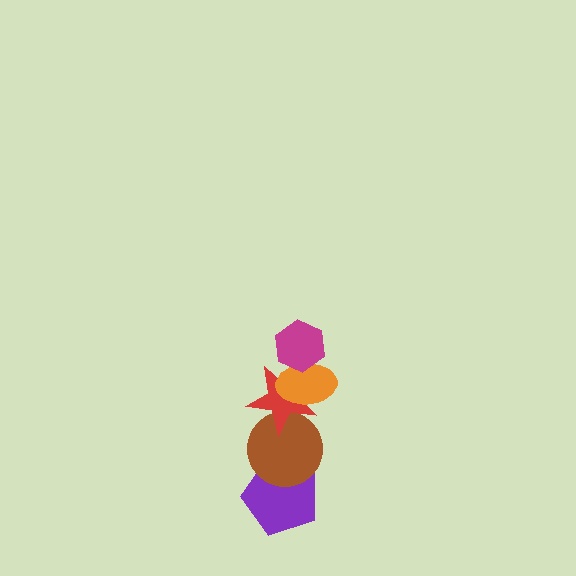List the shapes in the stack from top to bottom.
From top to bottom: the magenta hexagon, the orange ellipse, the red star, the brown circle, the purple pentagon.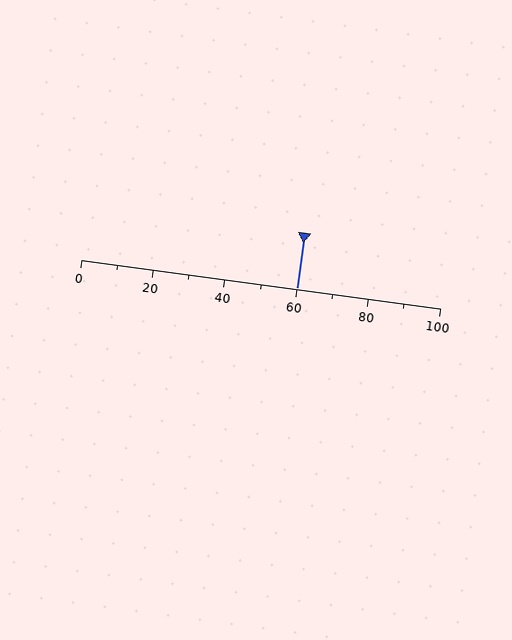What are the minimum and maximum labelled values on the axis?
The axis runs from 0 to 100.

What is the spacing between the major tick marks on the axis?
The major ticks are spaced 20 apart.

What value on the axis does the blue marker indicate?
The marker indicates approximately 60.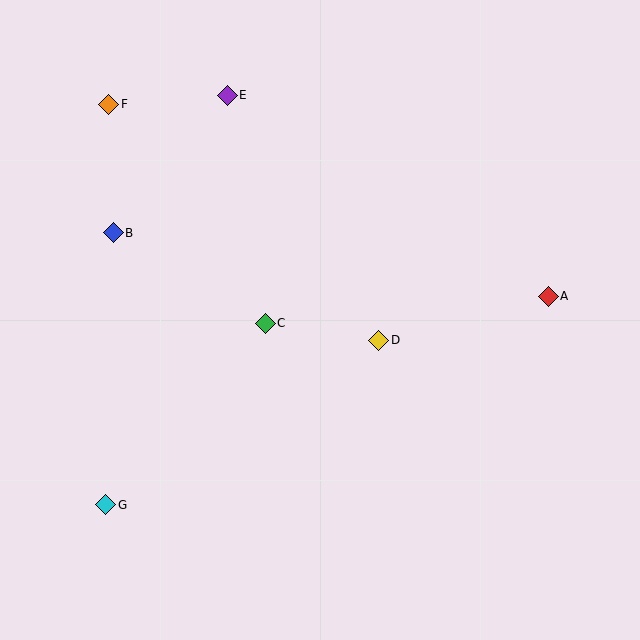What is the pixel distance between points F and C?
The distance between F and C is 269 pixels.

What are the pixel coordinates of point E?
Point E is at (227, 95).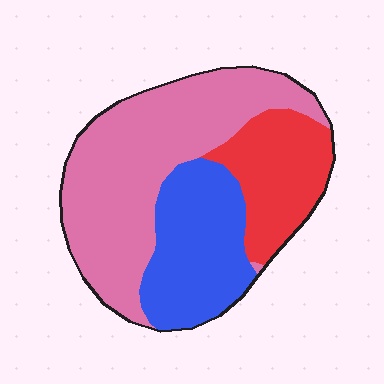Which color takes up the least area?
Red, at roughly 20%.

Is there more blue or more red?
Blue.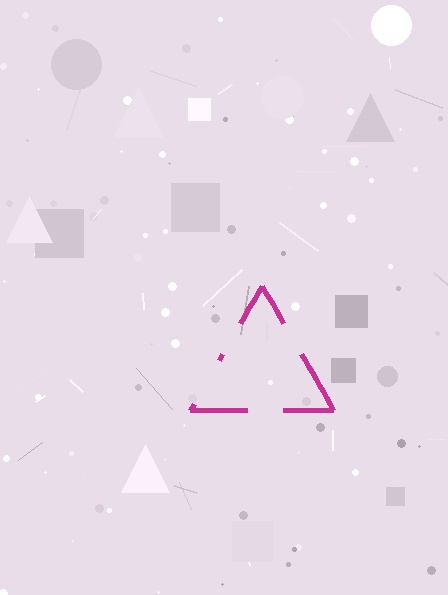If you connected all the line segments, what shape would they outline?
They would outline a triangle.